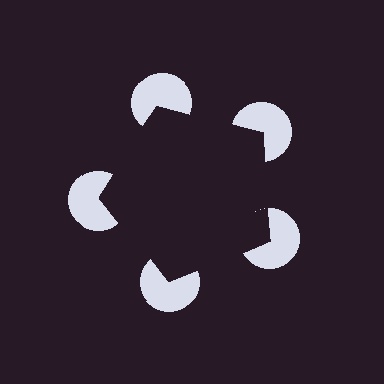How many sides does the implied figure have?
5 sides.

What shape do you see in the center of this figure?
An illusory pentagon — its edges are inferred from the aligned wedge cuts in the pac-man discs, not physically drawn.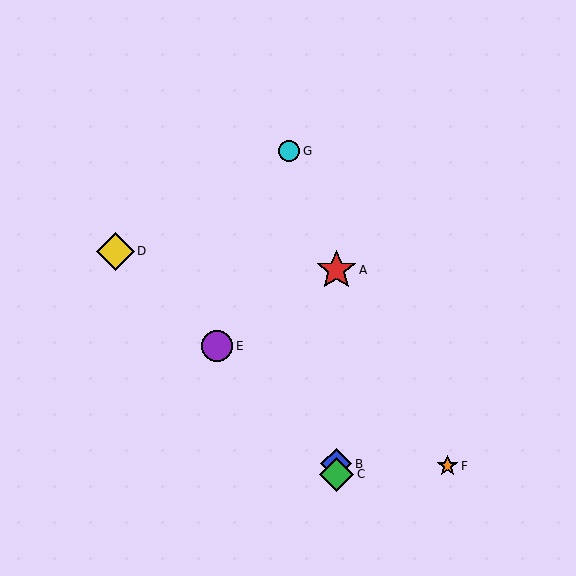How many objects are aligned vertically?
3 objects (A, B, C) are aligned vertically.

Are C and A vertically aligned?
Yes, both are at x≈336.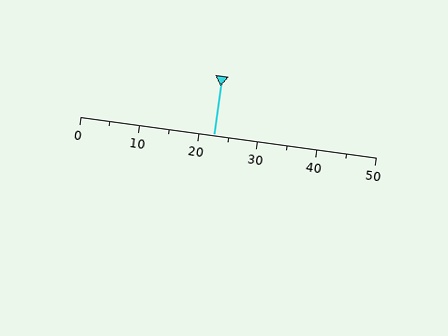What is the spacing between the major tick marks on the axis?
The major ticks are spaced 10 apart.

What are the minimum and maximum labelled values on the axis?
The axis runs from 0 to 50.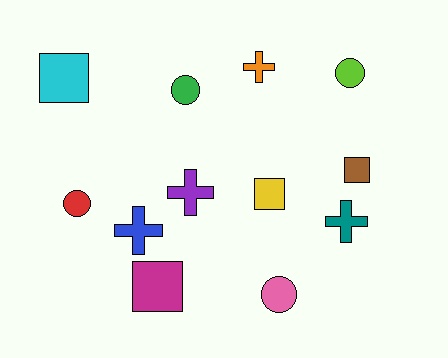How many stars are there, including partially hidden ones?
There are no stars.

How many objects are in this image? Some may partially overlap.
There are 12 objects.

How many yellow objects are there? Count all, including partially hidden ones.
There is 1 yellow object.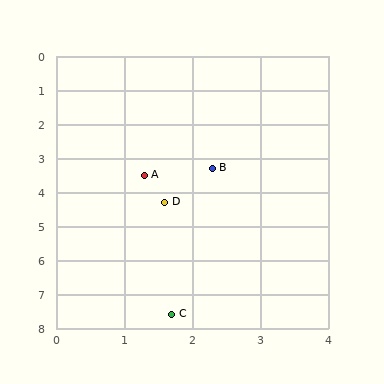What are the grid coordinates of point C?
Point C is at approximately (1.7, 7.6).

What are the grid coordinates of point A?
Point A is at approximately (1.3, 3.5).